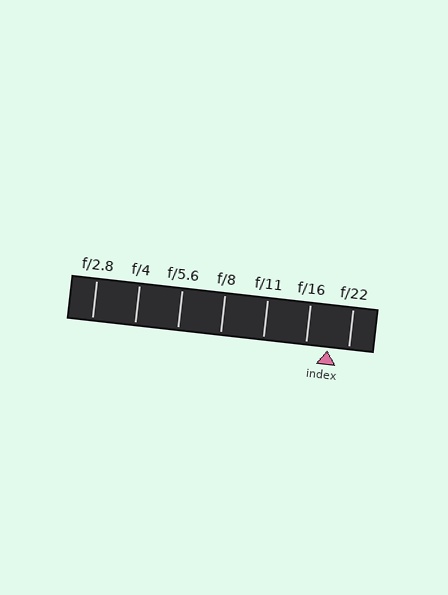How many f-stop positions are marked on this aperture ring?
There are 7 f-stop positions marked.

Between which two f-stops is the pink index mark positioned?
The index mark is between f/16 and f/22.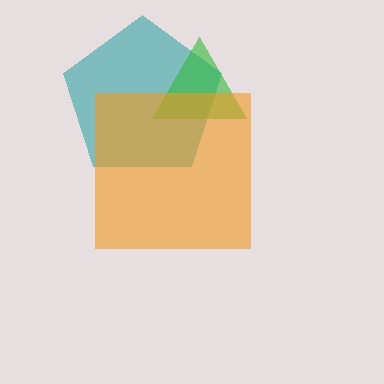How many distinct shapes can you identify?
There are 3 distinct shapes: a teal pentagon, a green triangle, an orange square.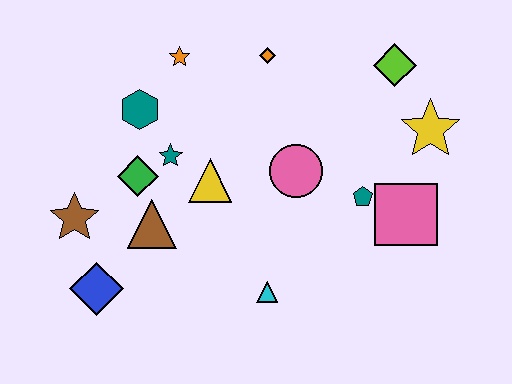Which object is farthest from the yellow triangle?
The yellow star is farthest from the yellow triangle.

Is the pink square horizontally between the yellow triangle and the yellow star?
Yes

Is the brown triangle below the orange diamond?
Yes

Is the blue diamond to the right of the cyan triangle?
No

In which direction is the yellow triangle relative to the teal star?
The yellow triangle is to the right of the teal star.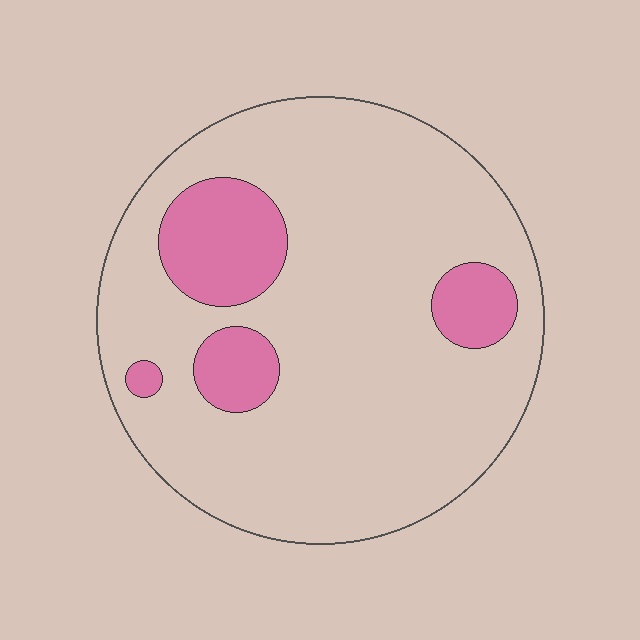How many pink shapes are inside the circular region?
4.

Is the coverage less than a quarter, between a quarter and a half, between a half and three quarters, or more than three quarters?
Less than a quarter.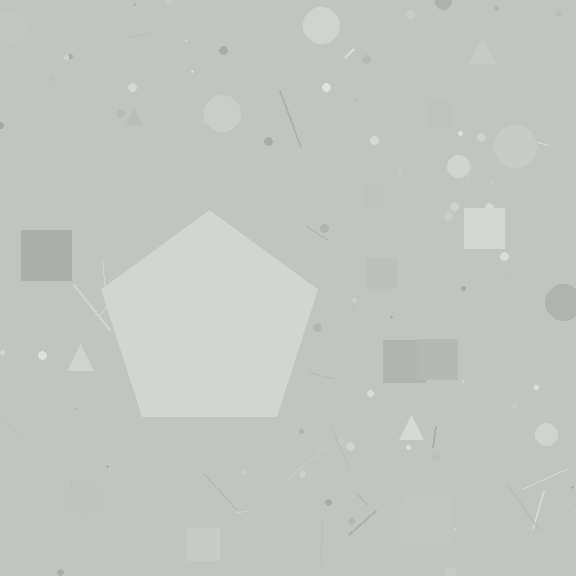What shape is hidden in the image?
A pentagon is hidden in the image.